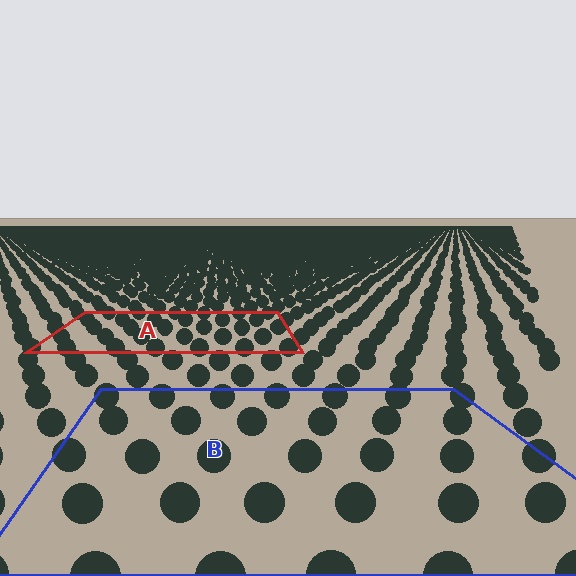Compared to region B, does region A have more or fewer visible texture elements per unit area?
Region A has more texture elements per unit area — they are packed more densely because it is farther away.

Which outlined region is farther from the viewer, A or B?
Region A is farther from the viewer — the texture elements inside it appear smaller and more densely packed.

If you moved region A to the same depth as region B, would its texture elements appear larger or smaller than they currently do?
They would appear larger. At a closer depth, the same texture elements are projected at a bigger on-screen size.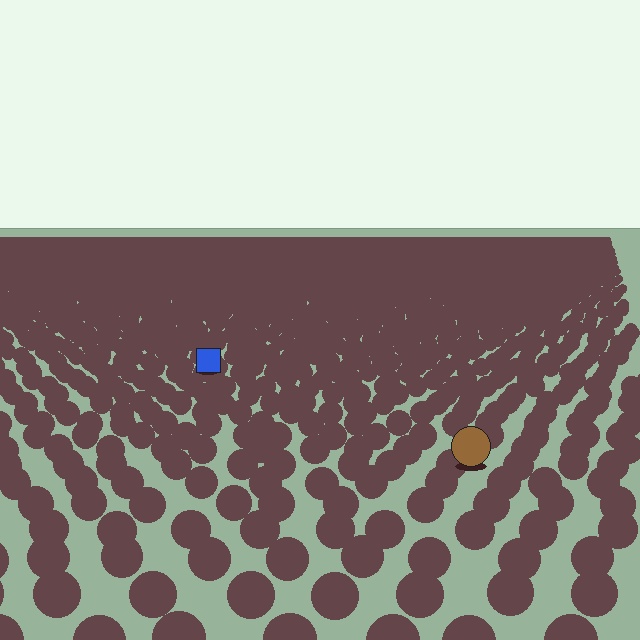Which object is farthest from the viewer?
The blue square is farthest from the viewer. It appears smaller and the ground texture around it is denser.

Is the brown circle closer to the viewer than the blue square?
Yes. The brown circle is closer — you can tell from the texture gradient: the ground texture is coarser near it.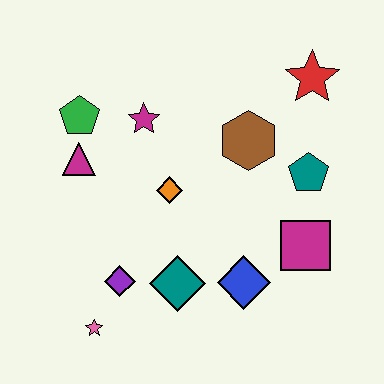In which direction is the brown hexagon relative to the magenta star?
The brown hexagon is to the right of the magenta star.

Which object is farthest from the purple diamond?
The red star is farthest from the purple diamond.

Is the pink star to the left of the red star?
Yes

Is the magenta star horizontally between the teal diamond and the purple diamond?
Yes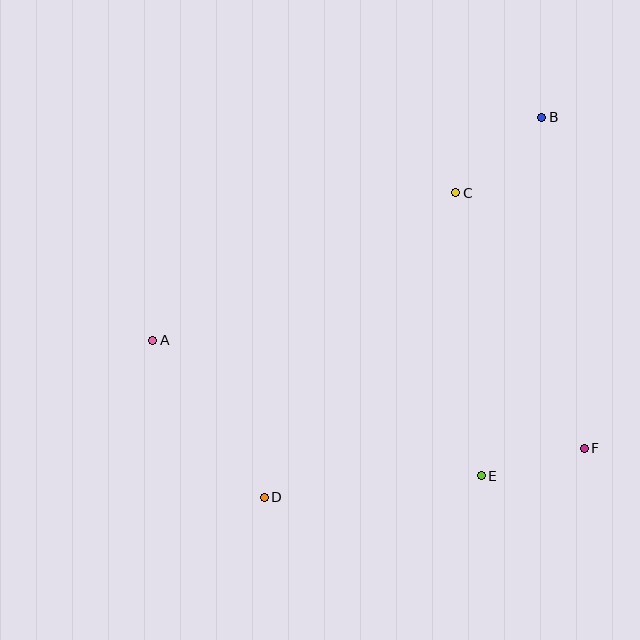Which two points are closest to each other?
Points E and F are closest to each other.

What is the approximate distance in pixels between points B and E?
The distance between B and E is approximately 363 pixels.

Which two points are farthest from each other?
Points B and D are farthest from each other.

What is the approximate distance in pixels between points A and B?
The distance between A and B is approximately 448 pixels.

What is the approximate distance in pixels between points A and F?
The distance between A and F is approximately 445 pixels.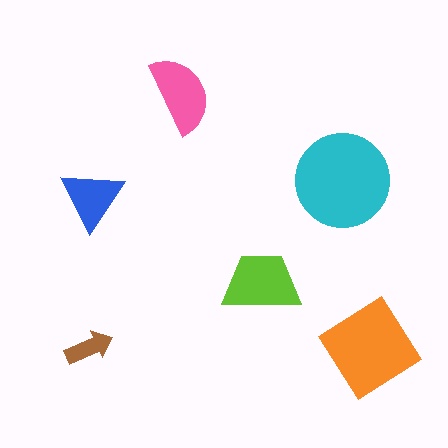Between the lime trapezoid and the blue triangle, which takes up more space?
The lime trapezoid.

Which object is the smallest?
The brown arrow.